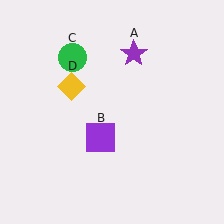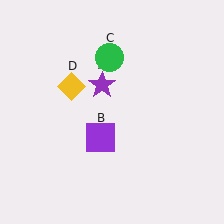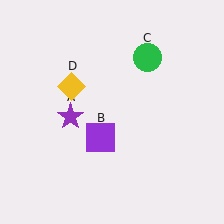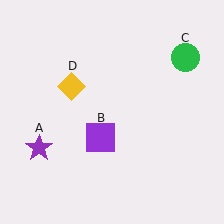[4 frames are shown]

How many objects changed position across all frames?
2 objects changed position: purple star (object A), green circle (object C).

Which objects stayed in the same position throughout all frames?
Purple square (object B) and yellow diamond (object D) remained stationary.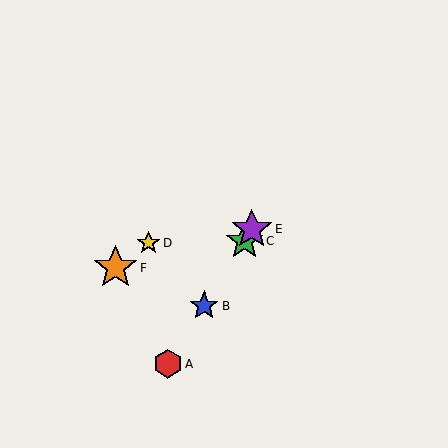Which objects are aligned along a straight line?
Objects A, B, C, E are aligned along a straight line.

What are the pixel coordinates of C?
Object C is at (244, 241).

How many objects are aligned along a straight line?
4 objects (A, B, C, E) are aligned along a straight line.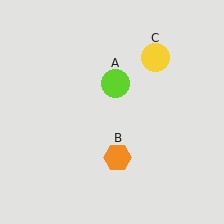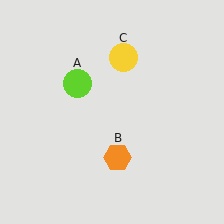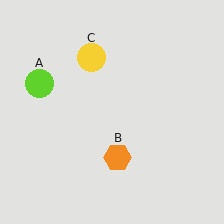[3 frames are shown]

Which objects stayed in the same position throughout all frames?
Orange hexagon (object B) remained stationary.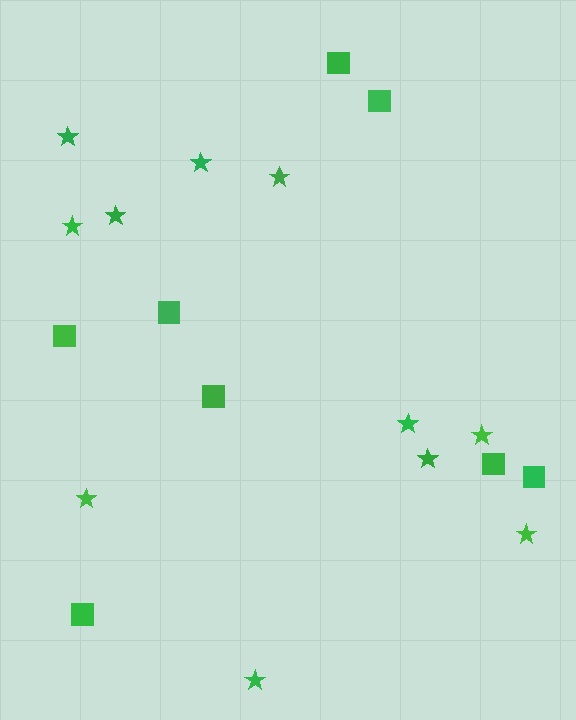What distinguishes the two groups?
There are 2 groups: one group of squares (8) and one group of stars (11).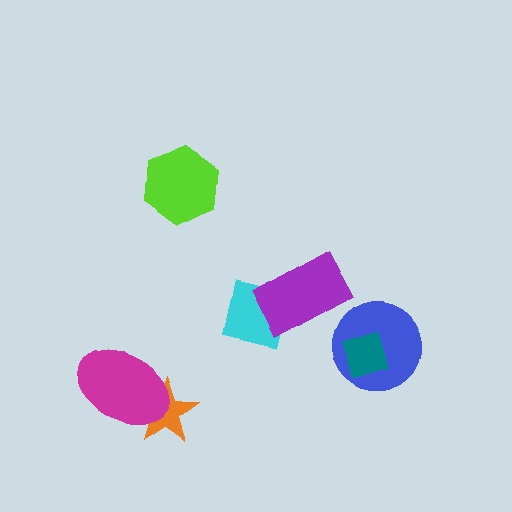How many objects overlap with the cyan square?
1 object overlaps with the cyan square.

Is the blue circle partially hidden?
Yes, it is partially covered by another shape.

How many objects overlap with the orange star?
1 object overlaps with the orange star.